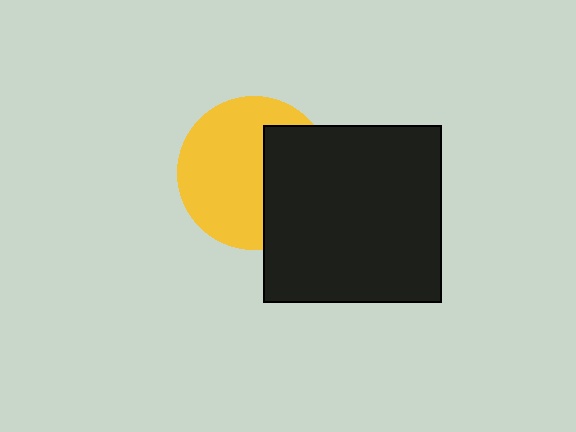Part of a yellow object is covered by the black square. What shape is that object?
It is a circle.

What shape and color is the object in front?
The object in front is a black square.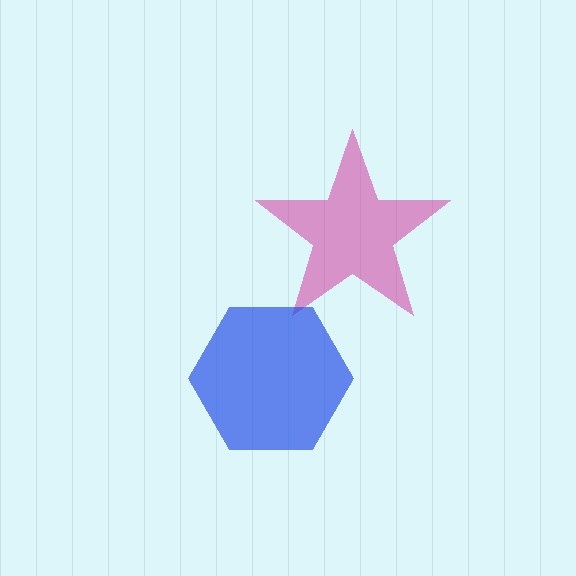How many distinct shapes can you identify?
There are 2 distinct shapes: a magenta star, a blue hexagon.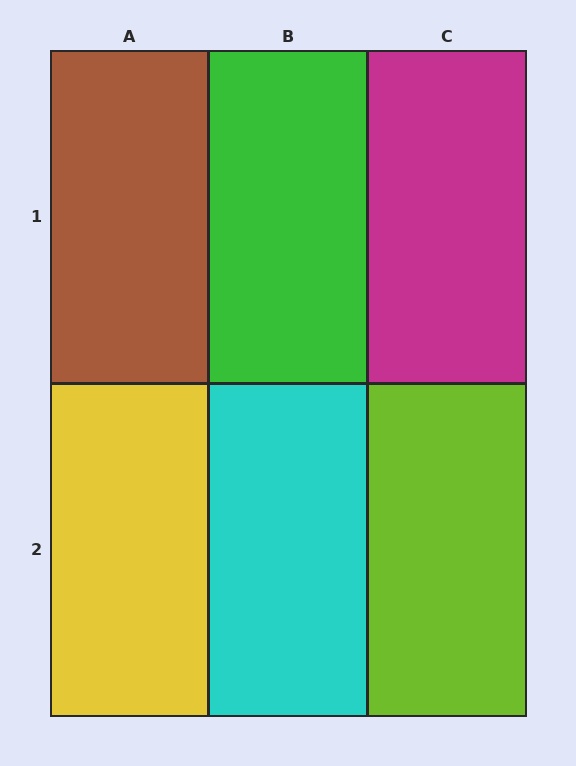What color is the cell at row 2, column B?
Cyan.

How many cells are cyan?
1 cell is cyan.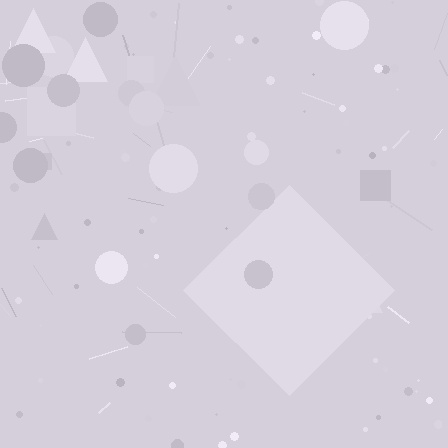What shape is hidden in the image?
A diamond is hidden in the image.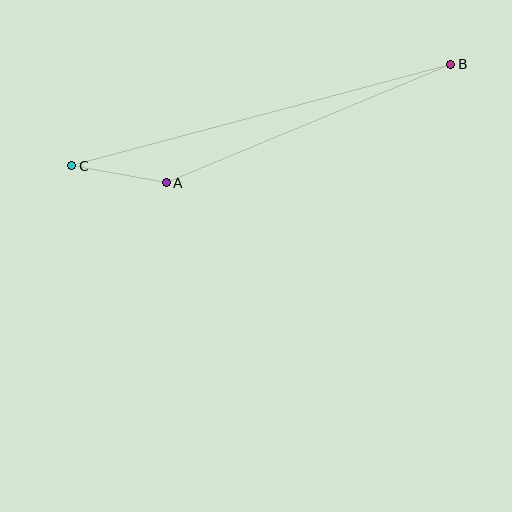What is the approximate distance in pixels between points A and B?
The distance between A and B is approximately 308 pixels.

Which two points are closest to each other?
Points A and C are closest to each other.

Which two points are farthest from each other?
Points B and C are farthest from each other.